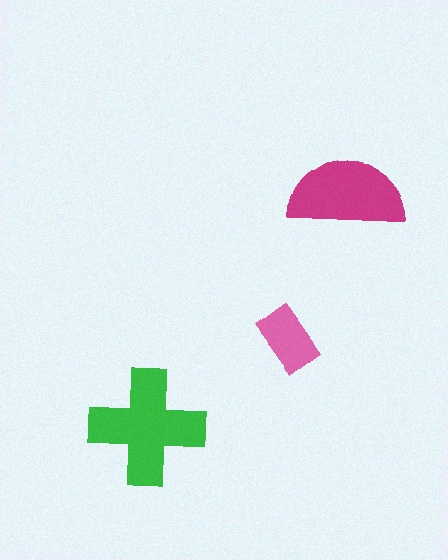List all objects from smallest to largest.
The pink rectangle, the magenta semicircle, the green cross.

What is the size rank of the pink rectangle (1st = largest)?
3rd.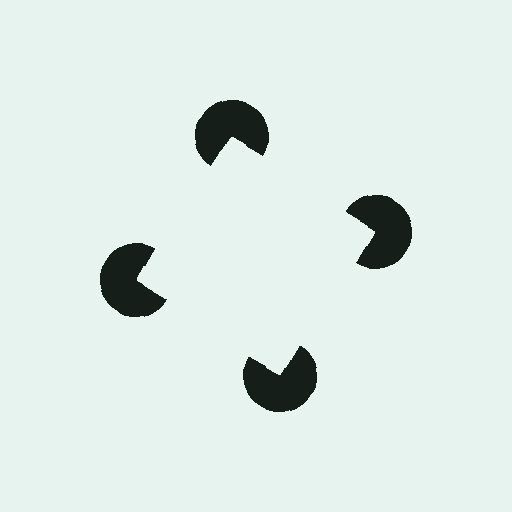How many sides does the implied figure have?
4 sides.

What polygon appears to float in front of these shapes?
An illusory square — its edges are inferred from the aligned wedge cuts in the pac-man discs, not physically drawn.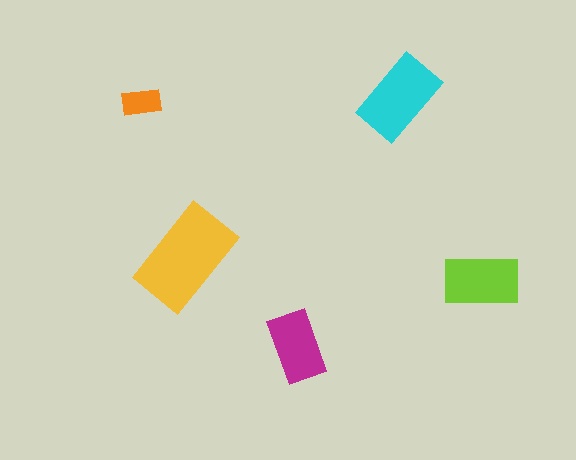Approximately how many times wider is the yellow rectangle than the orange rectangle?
About 2.5 times wider.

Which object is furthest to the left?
The orange rectangle is leftmost.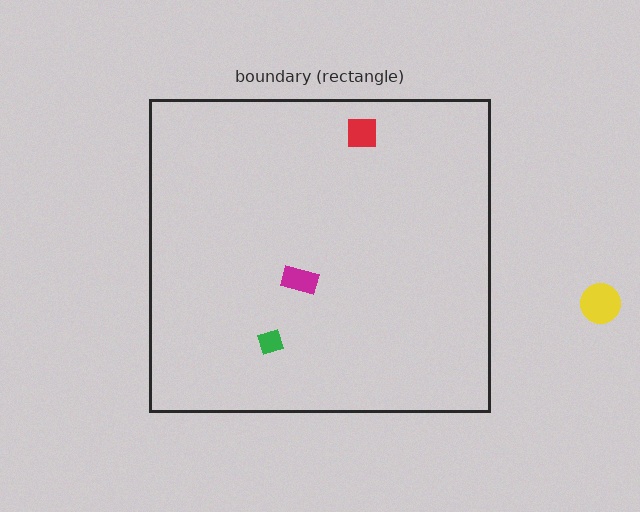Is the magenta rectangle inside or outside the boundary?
Inside.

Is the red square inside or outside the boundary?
Inside.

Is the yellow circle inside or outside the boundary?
Outside.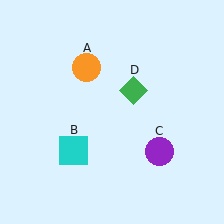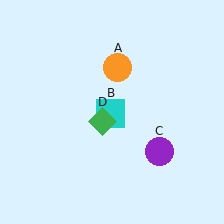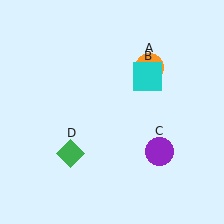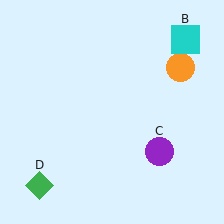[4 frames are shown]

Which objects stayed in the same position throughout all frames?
Purple circle (object C) remained stationary.